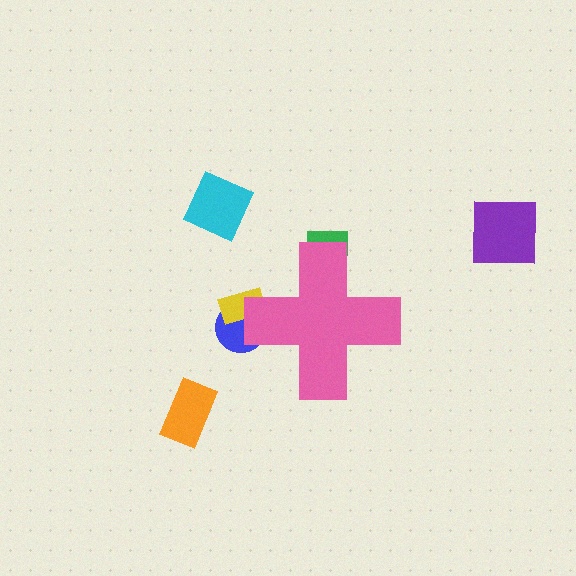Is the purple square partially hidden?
No, the purple square is fully visible.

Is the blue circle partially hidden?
Yes, the blue circle is partially hidden behind the pink cross.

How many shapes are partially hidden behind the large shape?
3 shapes are partially hidden.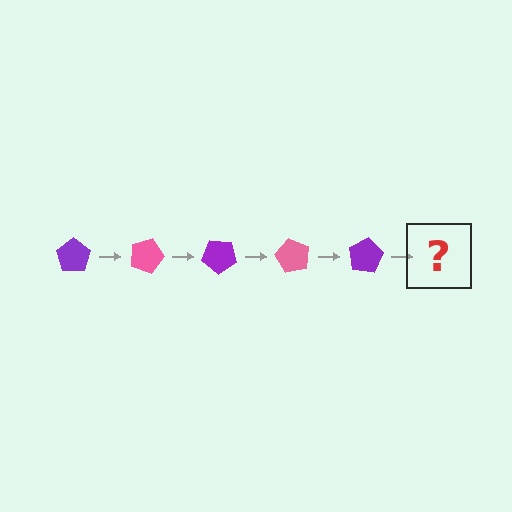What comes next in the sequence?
The next element should be a pink pentagon, rotated 100 degrees from the start.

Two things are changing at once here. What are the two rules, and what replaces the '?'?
The two rules are that it rotates 20 degrees each step and the color cycles through purple and pink. The '?' should be a pink pentagon, rotated 100 degrees from the start.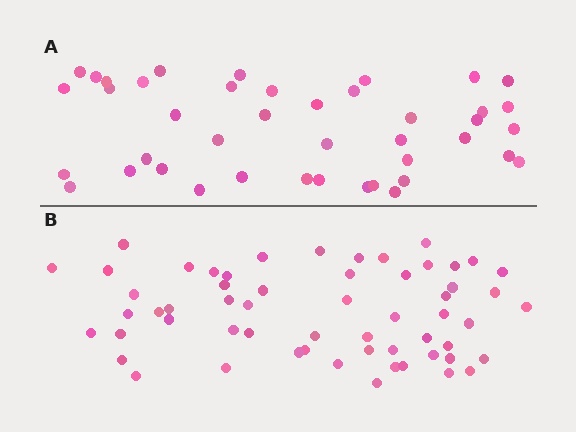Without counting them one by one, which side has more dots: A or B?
Region B (the bottom region) has more dots.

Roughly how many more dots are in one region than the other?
Region B has approximately 15 more dots than region A.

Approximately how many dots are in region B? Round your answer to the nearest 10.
About 60 dots. (The exact count is 58, which rounds to 60.)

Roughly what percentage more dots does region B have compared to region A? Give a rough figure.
About 40% more.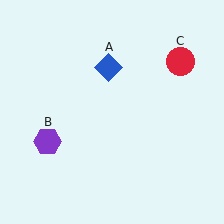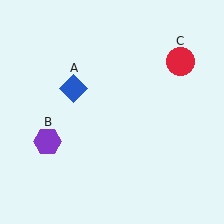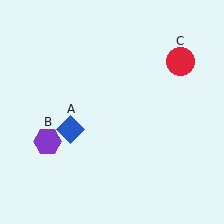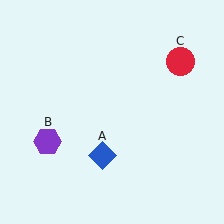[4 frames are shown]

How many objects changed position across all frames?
1 object changed position: blue diamond (object A).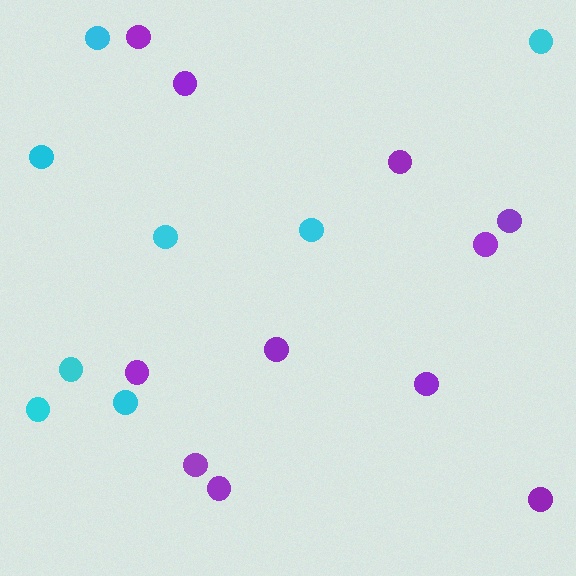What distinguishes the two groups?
There are 2 groups: one group of purple circles (11) and one group of cyan circles (8).